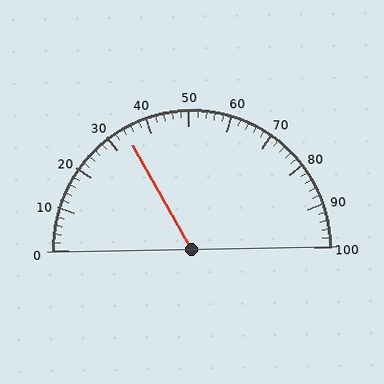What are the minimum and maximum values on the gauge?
The gauge ranges from 0 to 100.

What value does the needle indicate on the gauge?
The needle indicates approximately 34.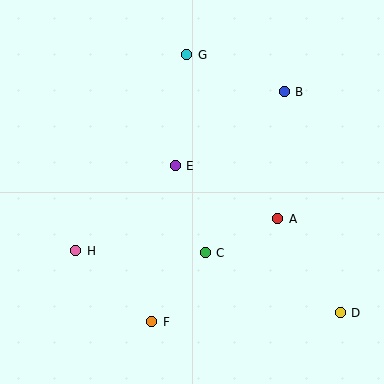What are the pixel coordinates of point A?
Point A is at (278, 219).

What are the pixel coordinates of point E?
Point E is at (175, 166).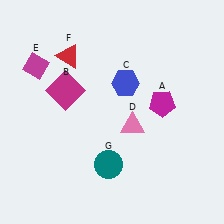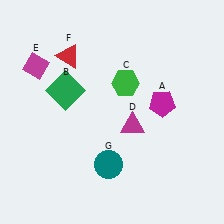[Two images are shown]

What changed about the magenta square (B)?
In Image 1, B is magenta. In Image 2, it changed to green.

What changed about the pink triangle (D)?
In Image 1, D is pink. In Image 2, it changed to magenta.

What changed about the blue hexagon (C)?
In Image 1, C is blue. In Image 2, it changed to green.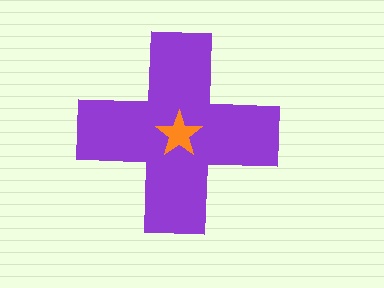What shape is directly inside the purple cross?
The orange star.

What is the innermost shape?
The orange star.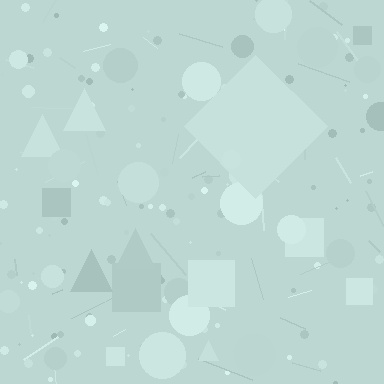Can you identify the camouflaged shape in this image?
The camouflaged shape is a diamond.